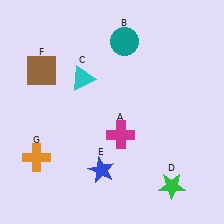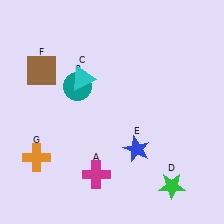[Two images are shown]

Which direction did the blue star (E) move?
The blue star (E) moved right.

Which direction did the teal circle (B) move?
The teal circle (B) moved left.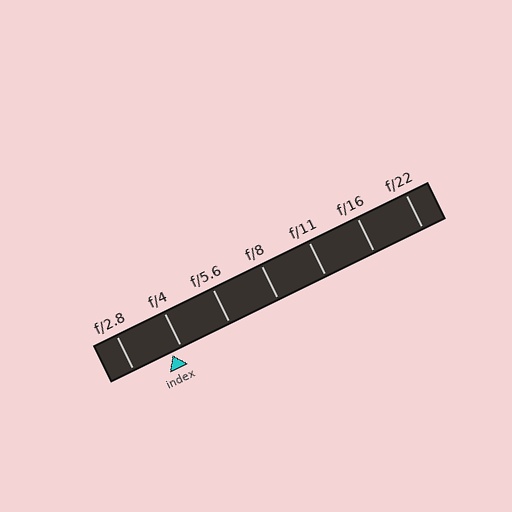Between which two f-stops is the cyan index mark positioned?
The index mark is between f/2.8 and f/4.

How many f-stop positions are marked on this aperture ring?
There are 7 f-stop positions marked.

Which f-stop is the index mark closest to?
The index mark is closest to f/4.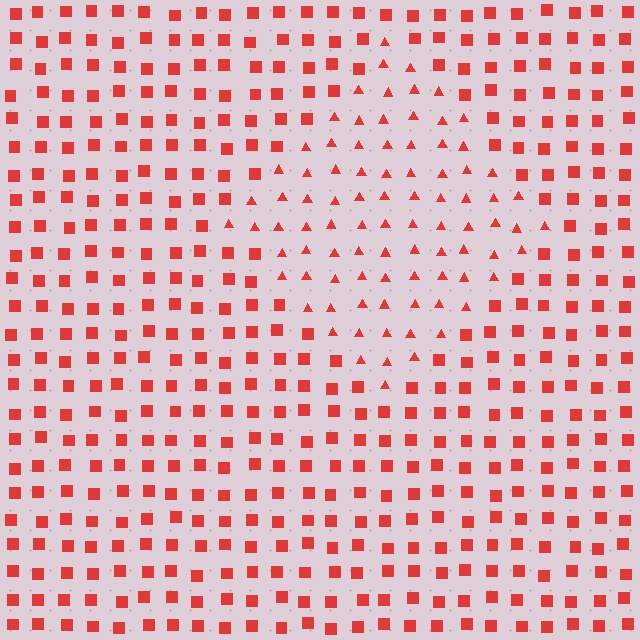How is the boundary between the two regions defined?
The boundary is defined by a change in element shape: triangles inside vs. squares outside. All elements share the same color and spacing.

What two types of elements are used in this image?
The image uses triangles inside the diamond region and squares outside it.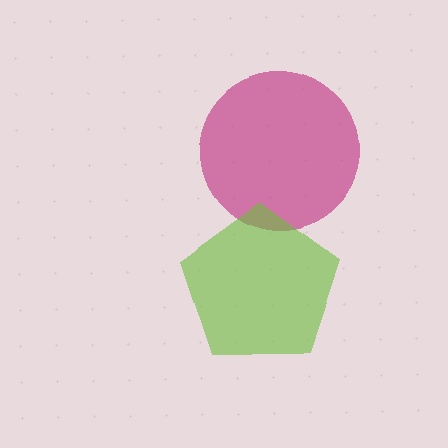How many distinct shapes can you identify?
There are 2 distinct shapes: a magenta circle, a lime pentagon.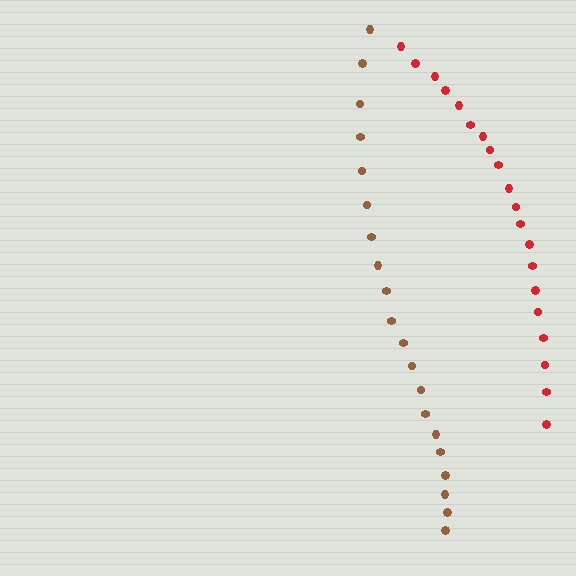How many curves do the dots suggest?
There are 2 distinct paths.